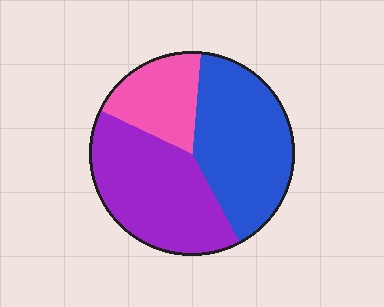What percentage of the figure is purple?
Purple takes up about two fifths (2/5) of the figure.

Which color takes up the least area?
Pink, at roughly 20%.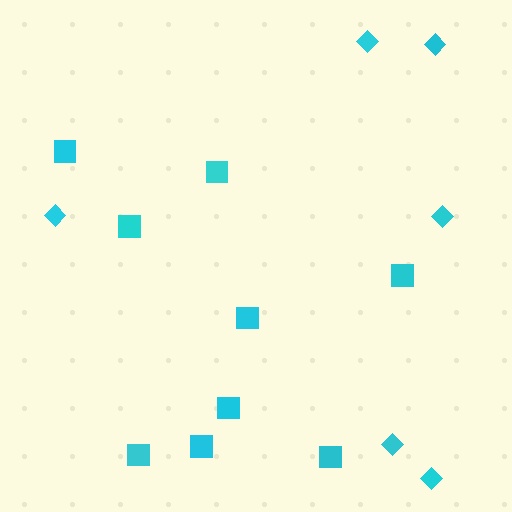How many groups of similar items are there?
There are 2 groups: one group of squares (9) and one group of diamonds (6).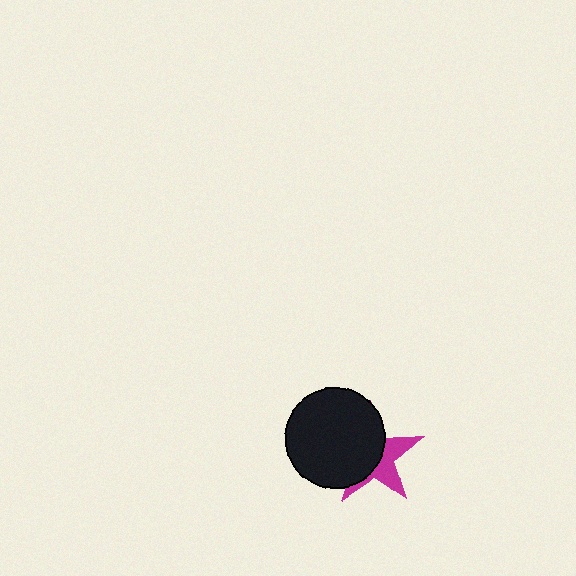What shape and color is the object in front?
The object in front is a black circle.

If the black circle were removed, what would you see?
You would see the complete magenta star.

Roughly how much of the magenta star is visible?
A small part of it is visible (roughly 41%).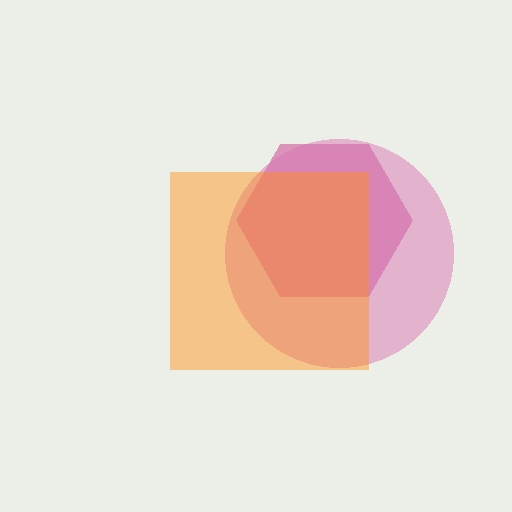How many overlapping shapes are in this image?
There are 3 overlapping shapes in the image.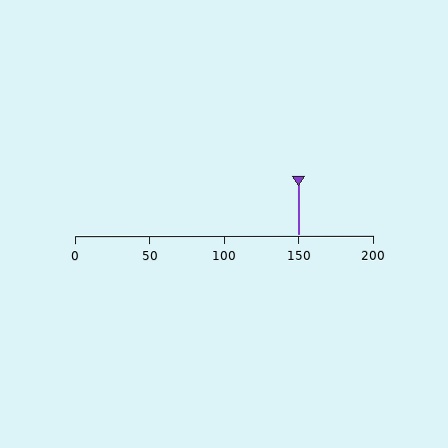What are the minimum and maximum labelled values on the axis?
The axis runs from 0 to 200.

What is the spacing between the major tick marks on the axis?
The major ticks are spaced 50 apart.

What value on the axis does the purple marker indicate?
The marker indicates approximately 150.